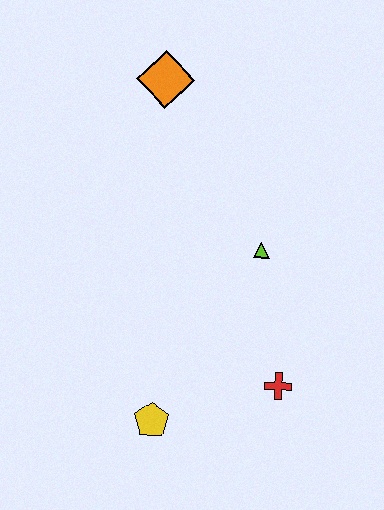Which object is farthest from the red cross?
The orange diamond is farthest from the red cross.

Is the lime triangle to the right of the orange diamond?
Yes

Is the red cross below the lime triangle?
Yes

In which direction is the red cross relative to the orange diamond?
The red cross is below the orange diamond.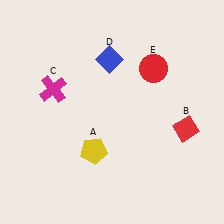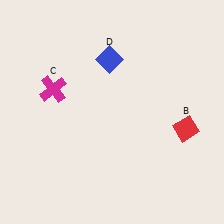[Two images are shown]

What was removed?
The red circle (E), the yellow pentagon (A) were removed in Image 2.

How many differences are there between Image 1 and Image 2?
There are 2 differences between the two images.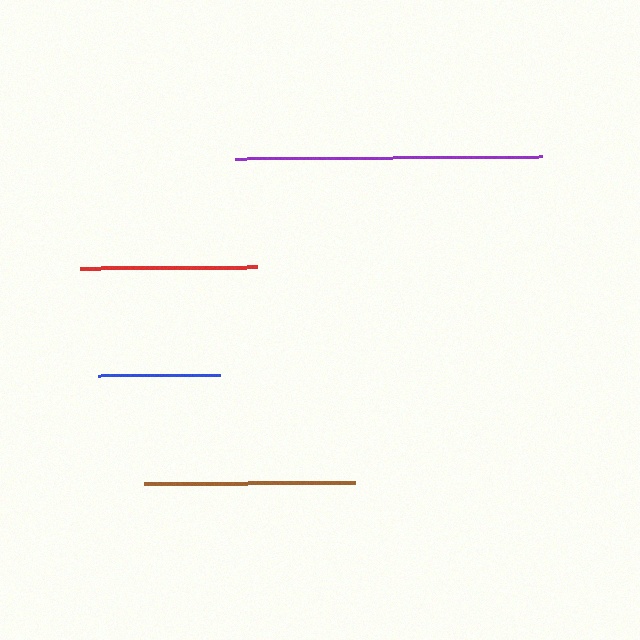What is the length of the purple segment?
The purple segment is approximately 307 pixels long.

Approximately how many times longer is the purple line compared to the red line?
The purple line is approximately 1.7 times the length of the red line.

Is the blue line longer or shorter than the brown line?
The brown line is longer than the blue line.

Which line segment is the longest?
The purple line is the longest at approximately 307 pixels.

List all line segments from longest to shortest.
From longest to shortest: purple, brown, red, blue.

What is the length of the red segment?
The red segment is approximately 177 pixels long.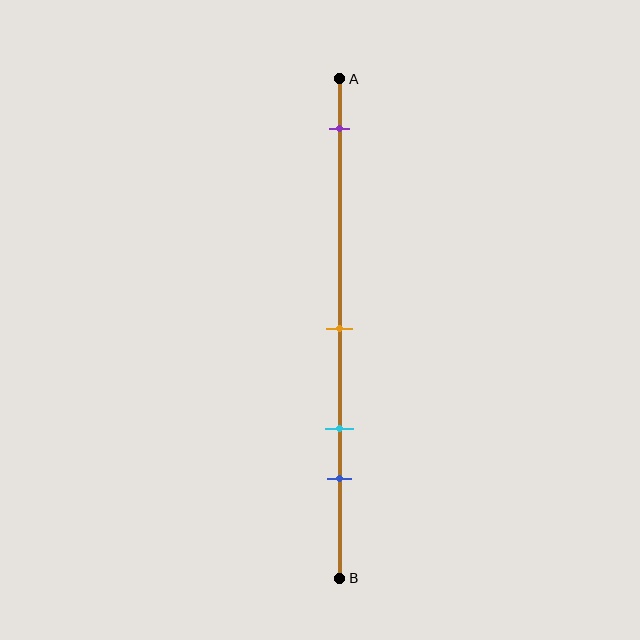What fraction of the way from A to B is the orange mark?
The orange mark is approximately 50% (0.5) of the way from A to B.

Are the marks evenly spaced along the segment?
No, the marks are not evenly spaced.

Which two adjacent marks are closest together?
The cyan and blue marks are the closest adjacent pair.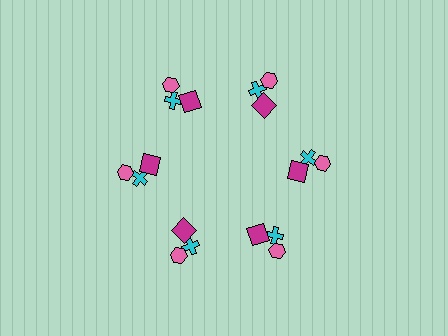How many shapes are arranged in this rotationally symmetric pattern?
There are 18 shapes, arranged in 6 groups of 3.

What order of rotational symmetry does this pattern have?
This pattern has 6-fold rotational symmetry.